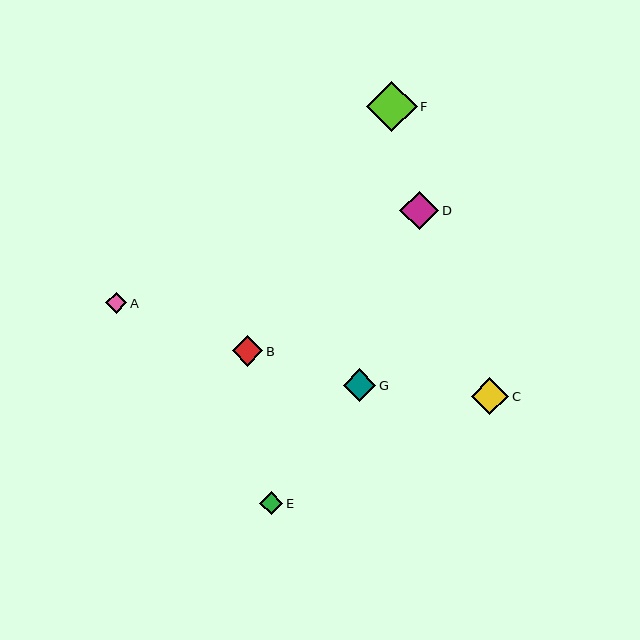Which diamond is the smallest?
Diamond A is the smallest with a size of approximately 21 pixels.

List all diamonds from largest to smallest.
From largest to smallest: F, D, C, G, B, E, A.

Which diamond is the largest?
Diamond F is the largest with a size of approximately 51 pixels.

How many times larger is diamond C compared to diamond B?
Diamond C is approximately 1.2 times the size of diamond B.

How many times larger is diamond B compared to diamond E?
Diamond B is approximately 1.3 times the size of diamond E.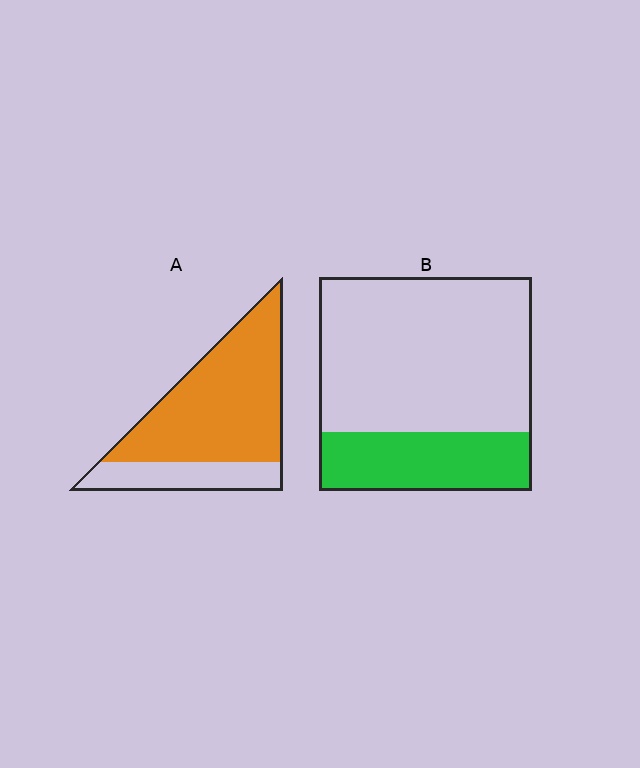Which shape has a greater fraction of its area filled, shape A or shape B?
Shape A.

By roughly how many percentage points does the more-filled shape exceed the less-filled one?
By roughly 45 percentage points (A over B).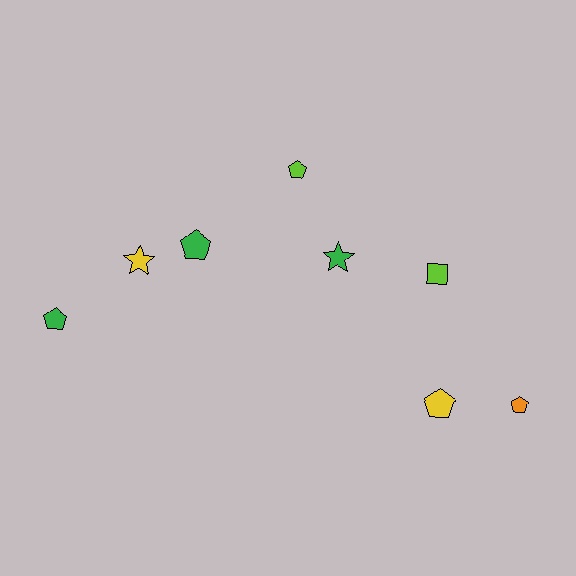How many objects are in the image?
There are 8 objects.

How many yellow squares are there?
There are no yellow squares.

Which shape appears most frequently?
Pentagon, with 5 objects.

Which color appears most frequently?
Green, with 3 objects.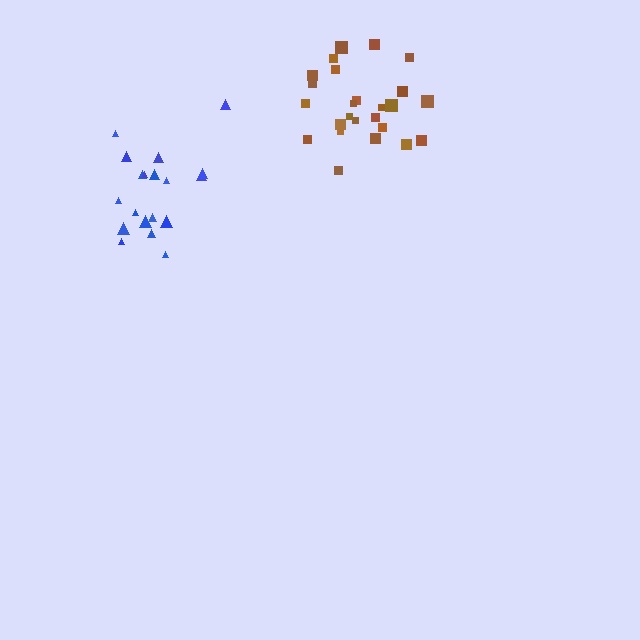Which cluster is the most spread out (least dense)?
Blue.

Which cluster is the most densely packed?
Brown.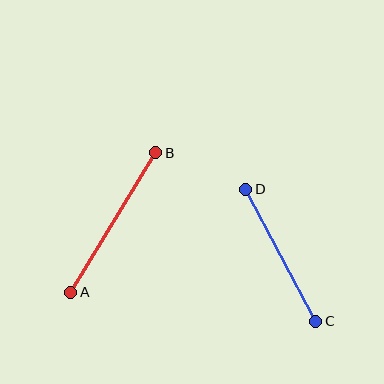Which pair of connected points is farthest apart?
Points A and B are farthest apart.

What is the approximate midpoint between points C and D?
The midpoint is at approximately (281, 255) pixels.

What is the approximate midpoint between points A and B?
The midpoint is at approximately (113, 223) pixels.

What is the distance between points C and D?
The distance is approximately 149 pixels.